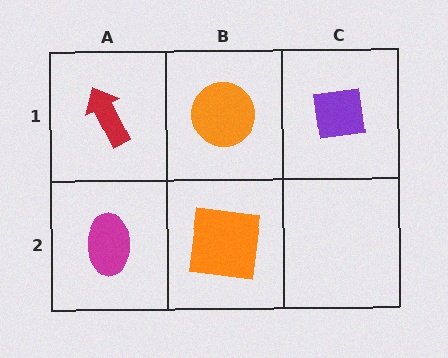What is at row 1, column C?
A purple square.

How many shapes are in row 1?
3 shapes.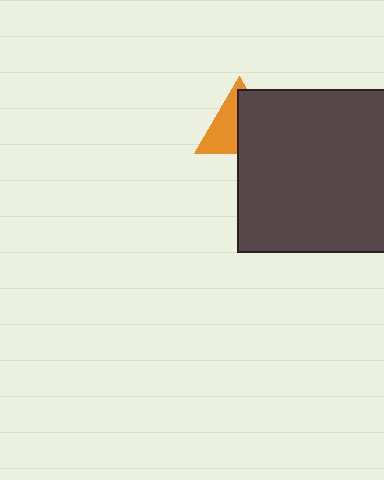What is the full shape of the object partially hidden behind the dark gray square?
The partially hidden object is an orange triangle.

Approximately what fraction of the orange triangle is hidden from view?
Roughly 52% of the orange triangle is hidden behind the dark gray square.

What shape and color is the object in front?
The object in front is a dark gray square.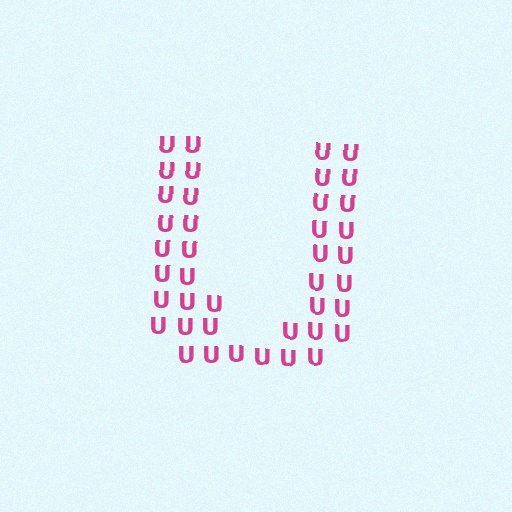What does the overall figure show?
The overall figure shows the letter U.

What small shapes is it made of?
It is made of small letter U's.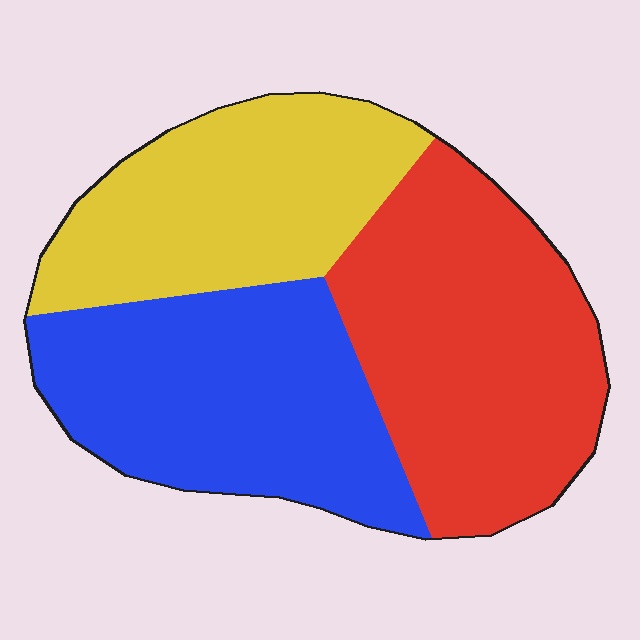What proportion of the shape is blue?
Blue takes up about one third (1/3) of the shape.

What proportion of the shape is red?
Red takes up about three eighths (3/8) of the shape.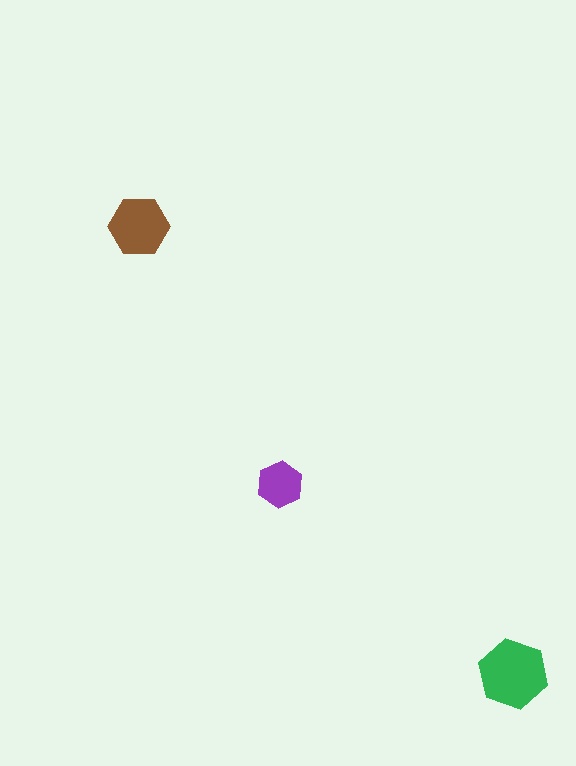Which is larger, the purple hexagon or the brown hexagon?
The brown one.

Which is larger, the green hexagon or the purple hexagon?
The green one.